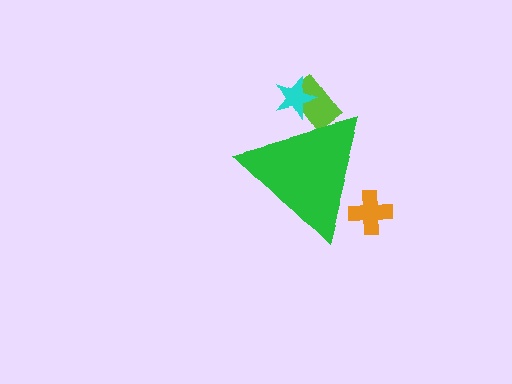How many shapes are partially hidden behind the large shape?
3 shapes are partially hidden.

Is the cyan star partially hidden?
Yes, the cyan star is partially hidden behind the green triangle.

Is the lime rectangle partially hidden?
Yes, the lime rectangle is partially hidden behind the green triangle.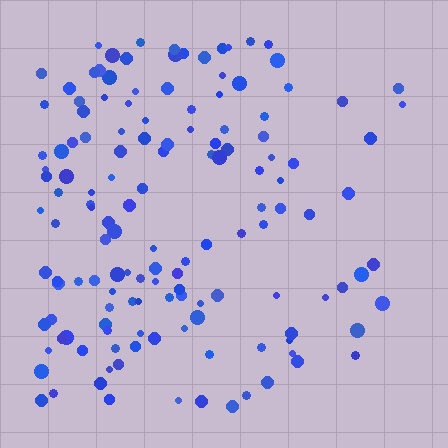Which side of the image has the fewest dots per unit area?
The right.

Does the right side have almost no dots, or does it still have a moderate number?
Still a moderate number, just noticeably fewer than the left.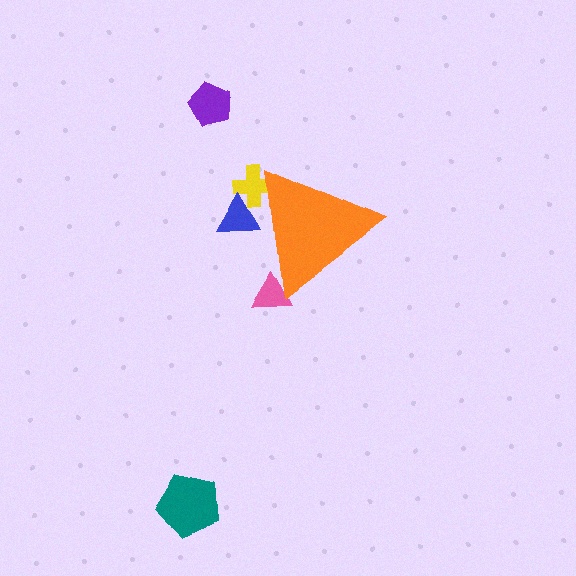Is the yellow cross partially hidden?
Yes, the yellow cross is partially hidden behind the orange triangle.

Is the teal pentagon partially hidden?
No, the teal pentagon is fully visible.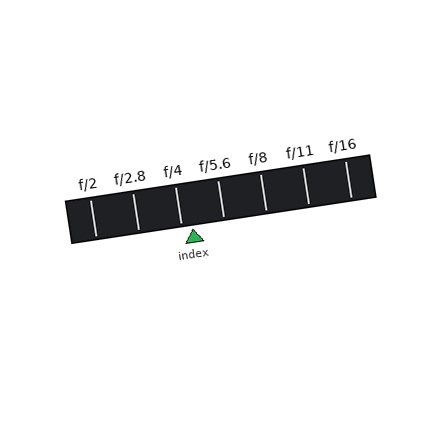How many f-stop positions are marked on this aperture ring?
There are 7 f-stop positions marked.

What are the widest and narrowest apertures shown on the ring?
The widest aperture shown is f/2 and the narrowest is f/16.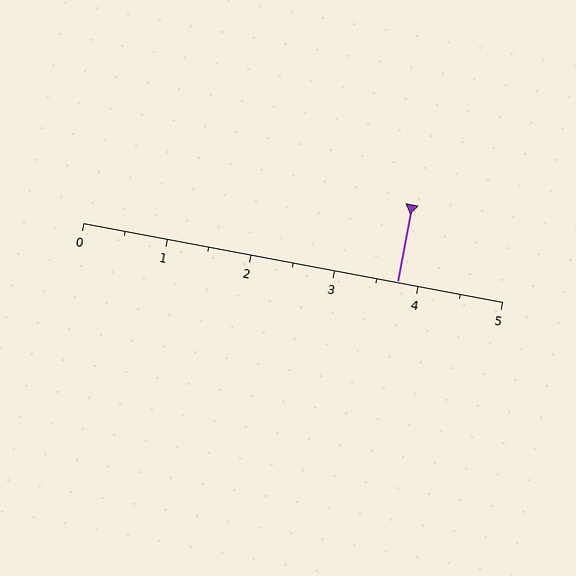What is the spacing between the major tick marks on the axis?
The major ticks are spaced 1 apart.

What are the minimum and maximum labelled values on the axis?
The axis runs from 0 to 5.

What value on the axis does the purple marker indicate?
The marker indicates approximately 3.8.